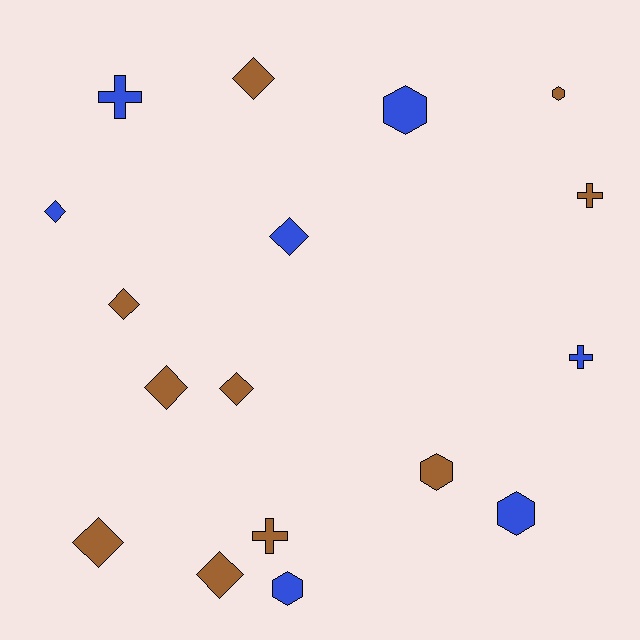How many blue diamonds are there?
There are 2 blue diamonds.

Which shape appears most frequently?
Diamond, with 8 objects.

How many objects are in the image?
There are 17 objects.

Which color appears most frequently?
Brown, with 10 objects.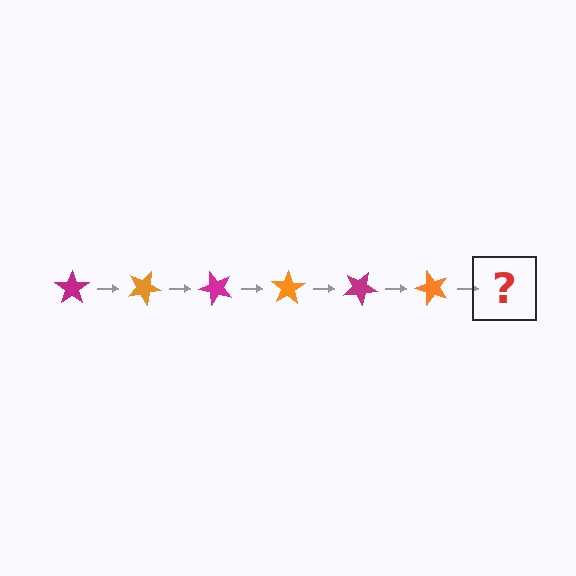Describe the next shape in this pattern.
It should be a magenta star, rotated 150 degrees from the start.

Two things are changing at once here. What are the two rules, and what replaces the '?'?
The two rules are that it rotates 25 degrees each step and the color cycles through magenta and orange. The '?' should be a magenta star, rotated 150 degrees from the start.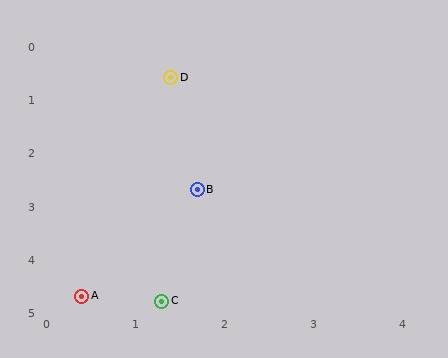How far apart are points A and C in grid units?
Points A and C are about 0.9 grid units apart.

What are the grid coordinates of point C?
Point C is at approximately (1.3, 4.8).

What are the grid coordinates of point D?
Point D is at approximately (1.4, 0.6).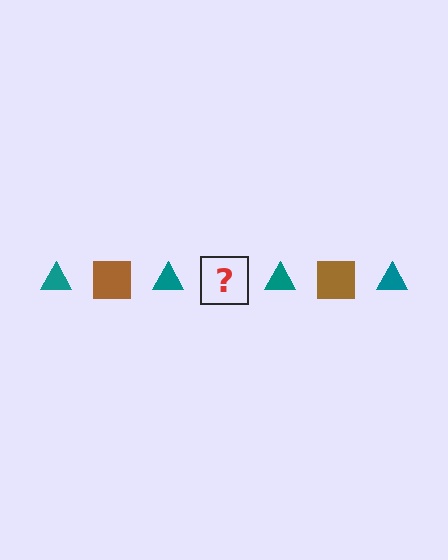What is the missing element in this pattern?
The missing element is a brown square.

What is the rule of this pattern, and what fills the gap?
The rule is that the pattern alternates between teal triangle and brown square. The gap should be filled with a brown square.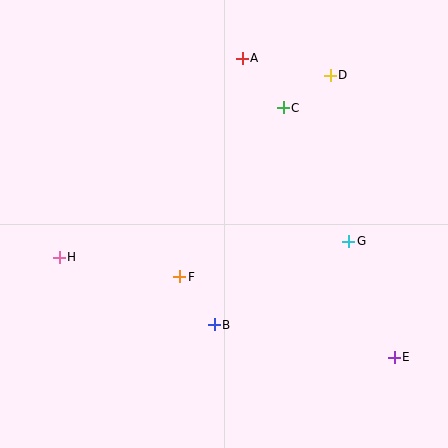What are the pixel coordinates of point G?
Point G is at (349, 241).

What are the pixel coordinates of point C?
Point C is at (283, 108).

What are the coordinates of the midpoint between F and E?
The midpoint between F and E is at (287, 317).